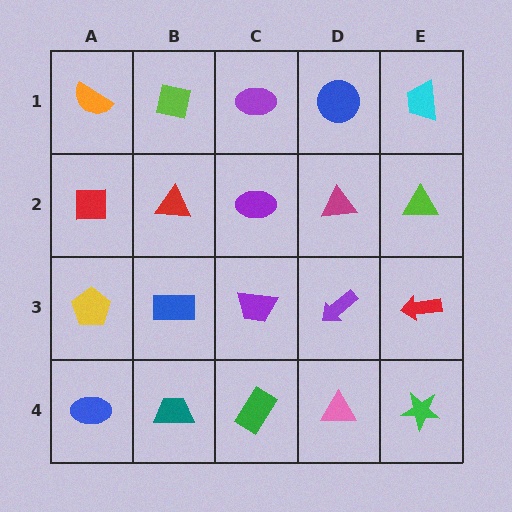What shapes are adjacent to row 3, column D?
A magenta triangle (row 2, column D), a pink triangle (row 4, column D), a purple trapezoid (row 3, column C), a red arrow (row 3, column E).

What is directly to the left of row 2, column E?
A magenta triangle.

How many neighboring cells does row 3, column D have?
4.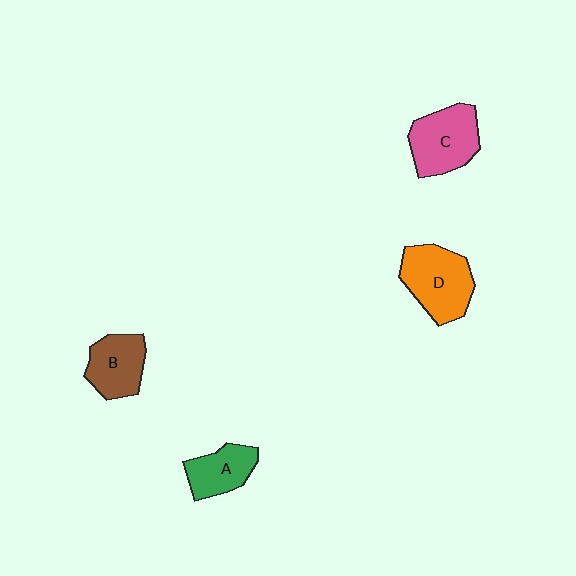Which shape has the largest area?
Shape D (orange).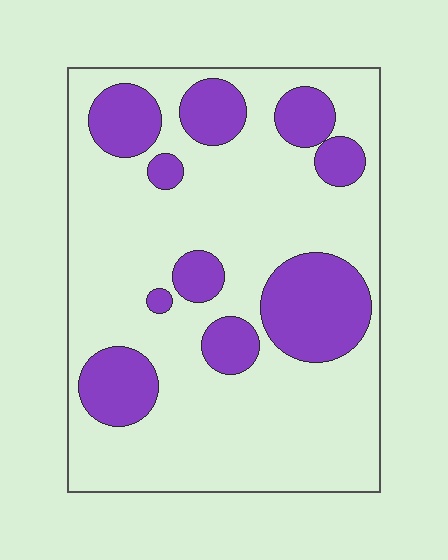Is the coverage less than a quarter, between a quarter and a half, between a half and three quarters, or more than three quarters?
Between a quarter and a half.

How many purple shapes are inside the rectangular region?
10.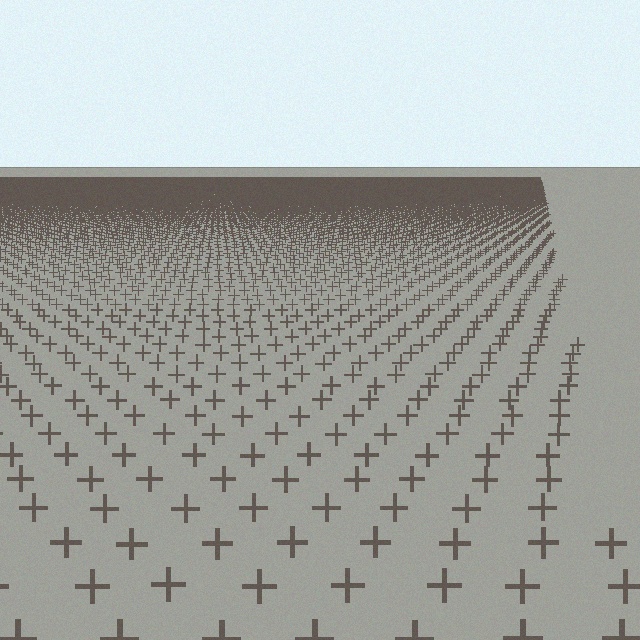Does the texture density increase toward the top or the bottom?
Density increases toward the top.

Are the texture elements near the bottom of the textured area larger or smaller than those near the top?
Larger. Near the bottom, elements are closer to the viewer and appear at a bigger on-screen size.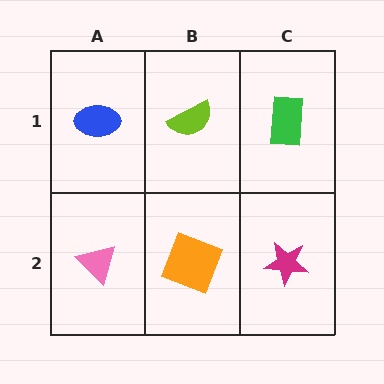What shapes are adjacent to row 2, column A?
A blue ellipse (row 1, column A), an orange square (row 2, column B).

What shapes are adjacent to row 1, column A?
A pink triangle (row 2, column A), a lime semicircle (row 1, column B).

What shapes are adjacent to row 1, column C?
A magenta star (row 2, column C), a lime semicircle (row 1, column B).